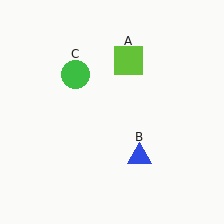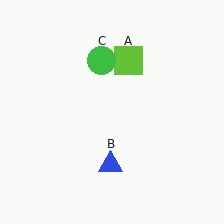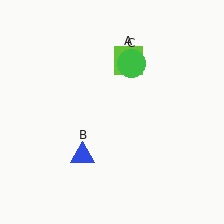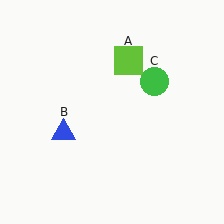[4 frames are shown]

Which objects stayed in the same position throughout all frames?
Lime square (object A) remained stationary.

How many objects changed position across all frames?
2 objects changed position: blue triangle (object B), green circle (object C).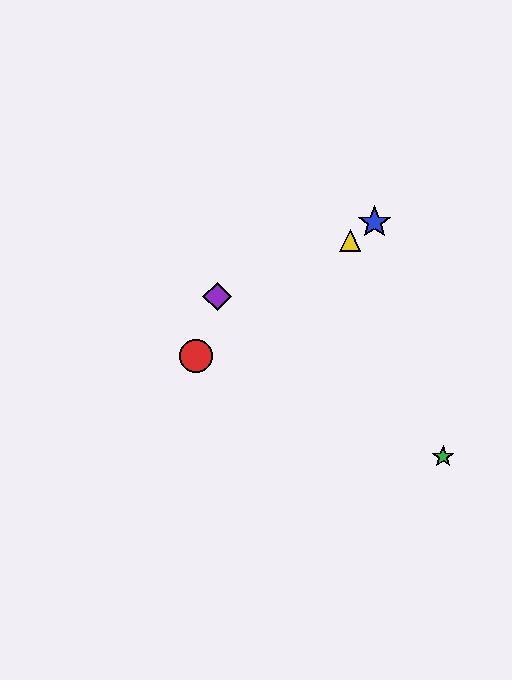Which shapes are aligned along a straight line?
The red circle, the blue star, the yellow triangle are aligned along a straight line.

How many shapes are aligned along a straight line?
3 shapes (the red circle, the blue star, the yellow triangle) are aligned along a straight line.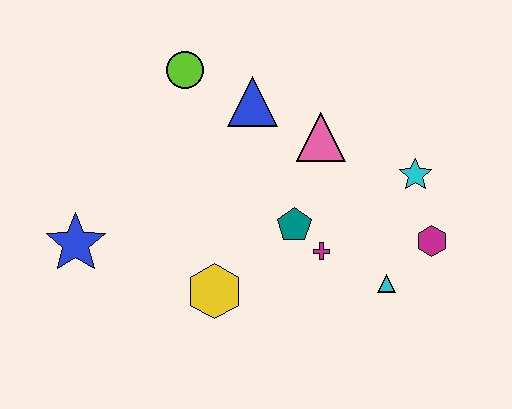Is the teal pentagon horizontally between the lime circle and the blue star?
No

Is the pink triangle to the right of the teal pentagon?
Yes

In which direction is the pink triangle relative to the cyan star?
The pink triangle is to the left of the cyan star.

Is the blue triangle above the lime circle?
No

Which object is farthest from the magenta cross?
The blue star is farthest from the magenta cross.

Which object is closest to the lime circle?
The blue triangle is closest to the lime circle.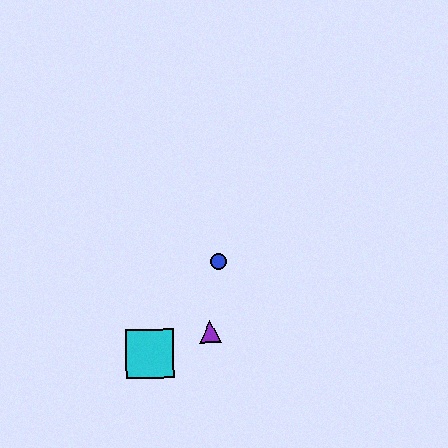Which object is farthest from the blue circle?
The cyan square is farthest from the blue circle.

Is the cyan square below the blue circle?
Yes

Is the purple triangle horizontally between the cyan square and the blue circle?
Yes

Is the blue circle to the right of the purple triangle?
Yes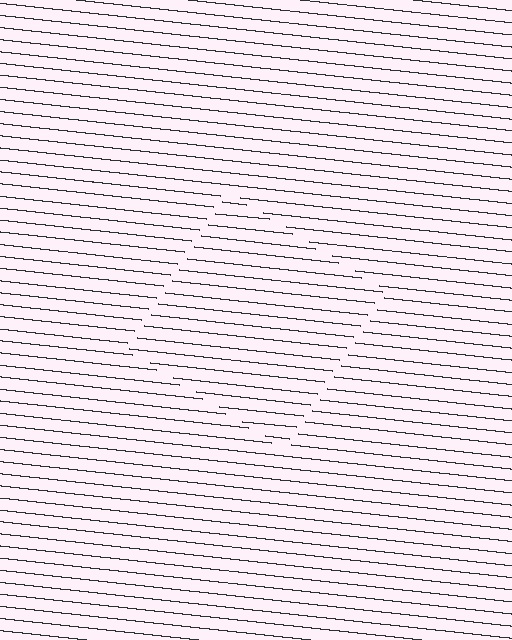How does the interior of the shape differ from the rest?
The interior of the shape contains the same grating, shifted by half a period — the contour is defined by the phase discontinuity where line-ends from the inner and outer gratings abut.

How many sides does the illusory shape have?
4 sides — the line-ends trace a square.